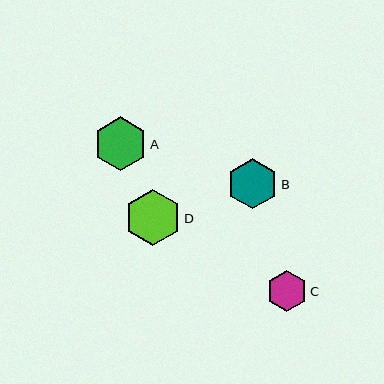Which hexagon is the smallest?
Hexagon C is the smallest with a size of approximately 41 pixels.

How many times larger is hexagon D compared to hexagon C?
Hexagon D is approximately 1.4 times the size of hexagon C.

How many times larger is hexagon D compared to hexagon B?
Hexagon D is approximately 1.1 times the size of hexagon B.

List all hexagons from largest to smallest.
From largest to smallest: D, A, B, C.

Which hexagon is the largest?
Hexagon D is the largest with a size of approximately 56 pixels.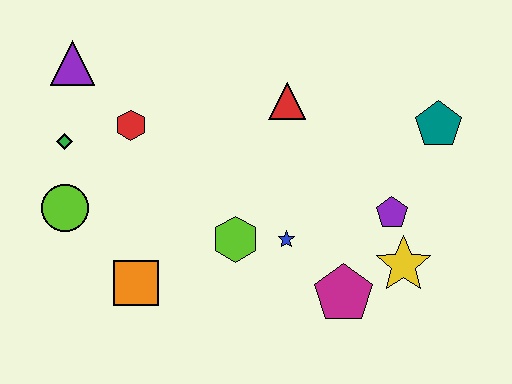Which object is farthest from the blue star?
The purple triangle is farthest from the blue star.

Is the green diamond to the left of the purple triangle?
Yes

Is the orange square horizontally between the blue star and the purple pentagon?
No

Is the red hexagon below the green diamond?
No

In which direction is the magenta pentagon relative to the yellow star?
The magenta pentagon is to the left of the yellow star.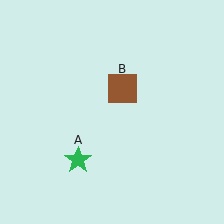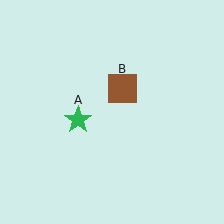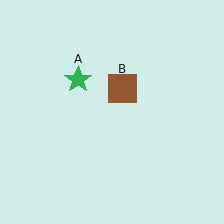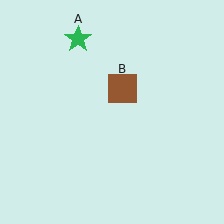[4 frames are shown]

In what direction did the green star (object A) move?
The green star (object A) moved up.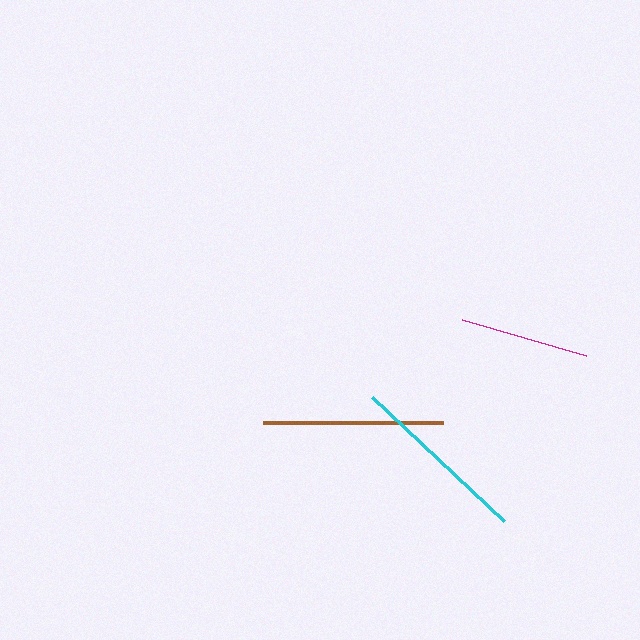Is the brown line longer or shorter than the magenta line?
The brown line is longer than the magenta line.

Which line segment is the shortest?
The magenta line is the shortest at approximately 129 pixels.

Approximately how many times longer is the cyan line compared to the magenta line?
The cyan line is approximately 1.4 times the length of the magenta line.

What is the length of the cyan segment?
The cyan segment is approximately 181 pixels long.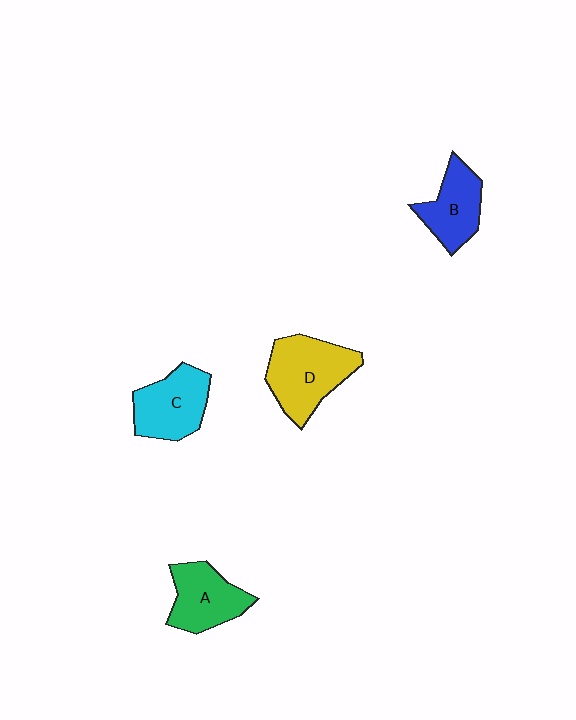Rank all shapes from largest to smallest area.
From largest to smallest: D (yellow), C (cyan), A (green), B (blue).